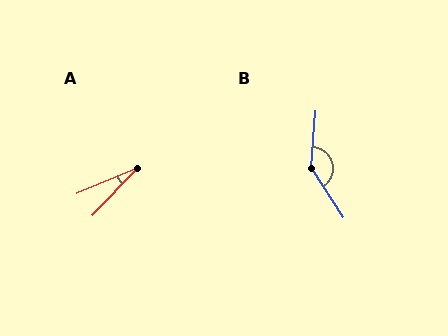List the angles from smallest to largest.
A (24°), B (142°).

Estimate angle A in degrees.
Approximately 24 degrees.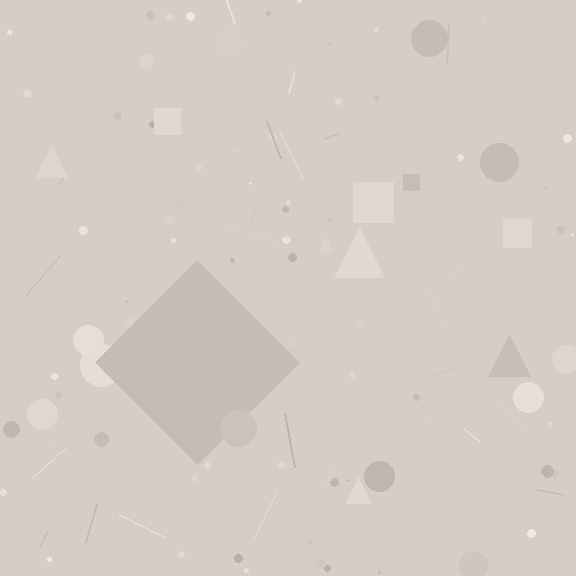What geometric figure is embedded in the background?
A diamond is embedded in the background.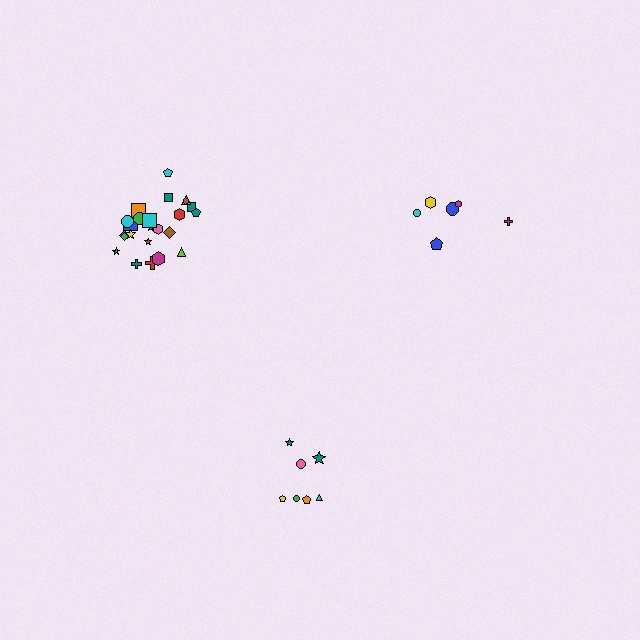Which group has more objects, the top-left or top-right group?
The top-left group.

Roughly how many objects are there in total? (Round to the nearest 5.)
Roughly 40 objects in total.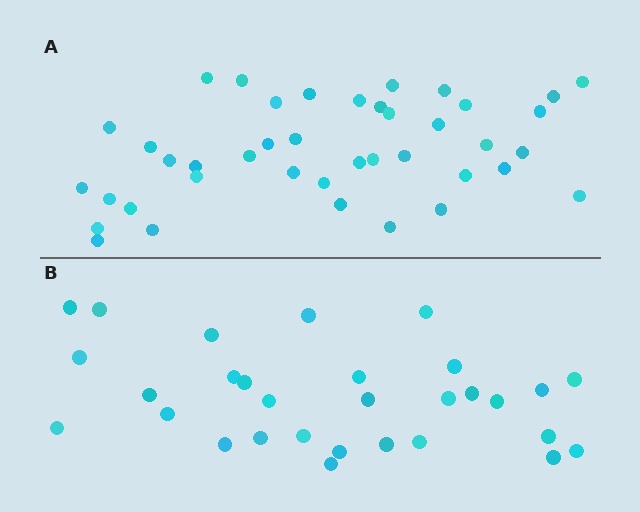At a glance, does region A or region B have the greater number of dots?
Region A (the top region) has more dots.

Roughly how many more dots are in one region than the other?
Region A has roughly 12 or so more dots than region B.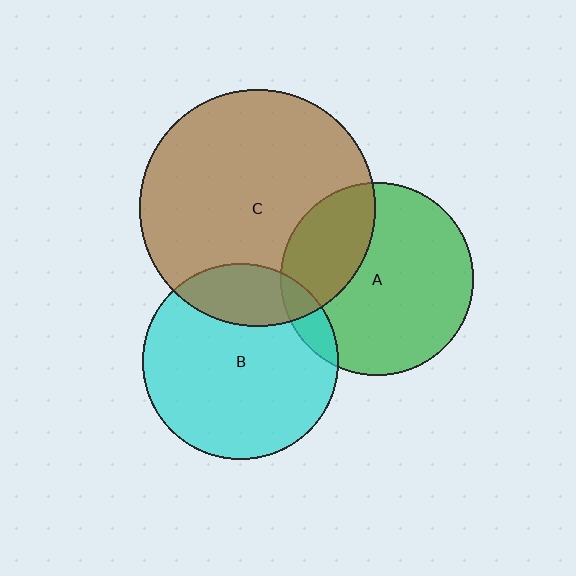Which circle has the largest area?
Circle C (brown).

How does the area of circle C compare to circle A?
Approximately 1.5 times.